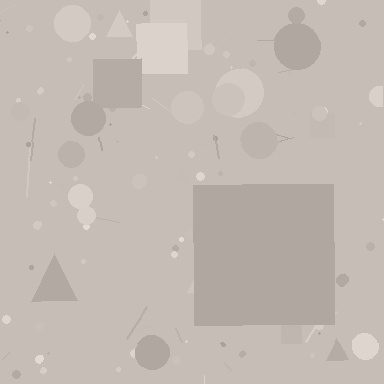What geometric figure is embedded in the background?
A square is embedded in the background.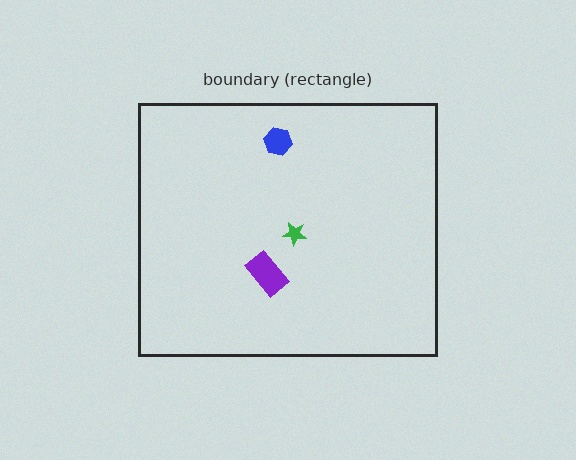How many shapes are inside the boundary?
3 inside, 0 outside.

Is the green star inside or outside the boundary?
Inside.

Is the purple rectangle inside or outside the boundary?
Inside.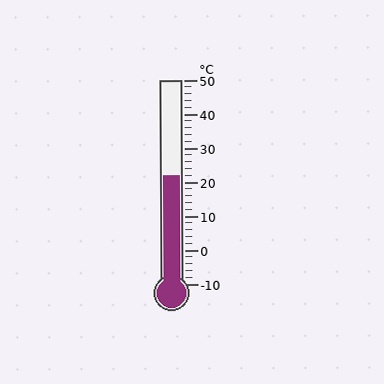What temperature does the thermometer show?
The thermometer shows approximately 22°C.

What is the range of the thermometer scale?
The thermometer scale ranges from -10°C to 50°C.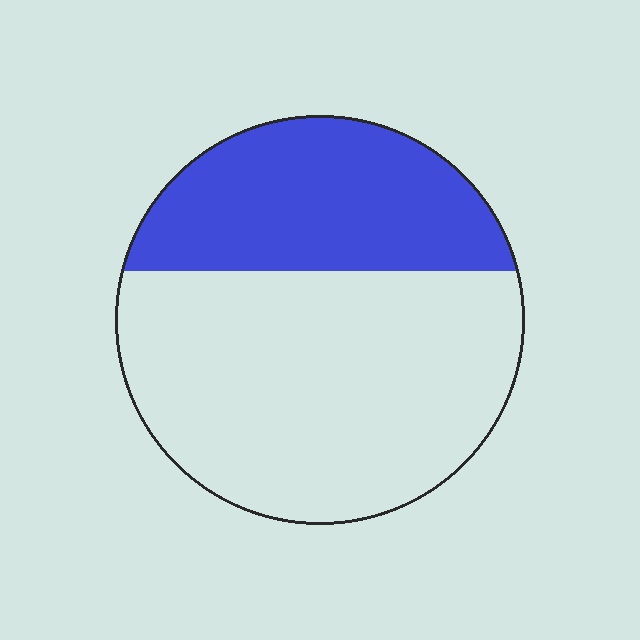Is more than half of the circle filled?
No.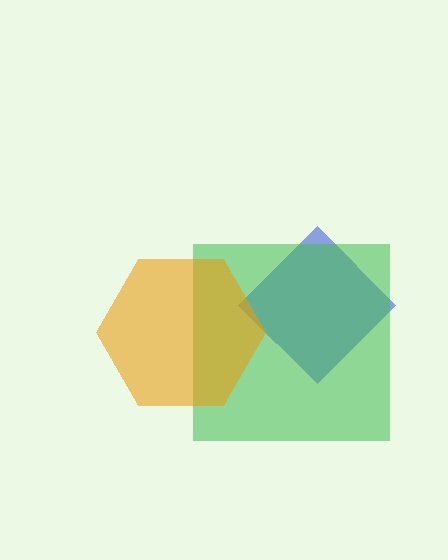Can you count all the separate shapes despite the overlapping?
Yes, there are 3 separate shapes.